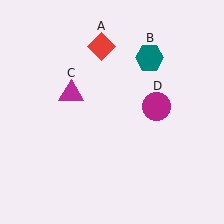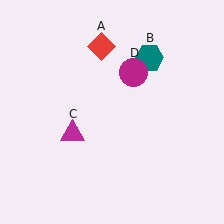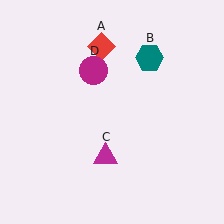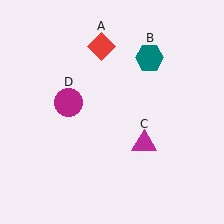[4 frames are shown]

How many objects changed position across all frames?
2 objects changed position: magenta triangle (object C), magenta circle (object D).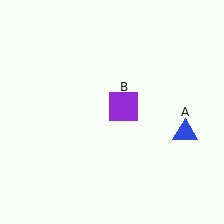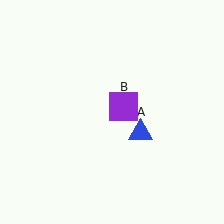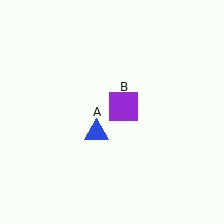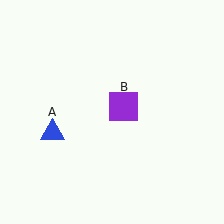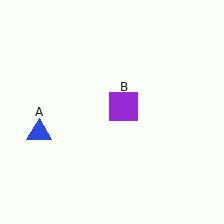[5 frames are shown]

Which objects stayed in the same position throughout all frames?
Purple square (object B) remained stationary.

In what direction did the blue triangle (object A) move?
The blue triangle (object A) moved left.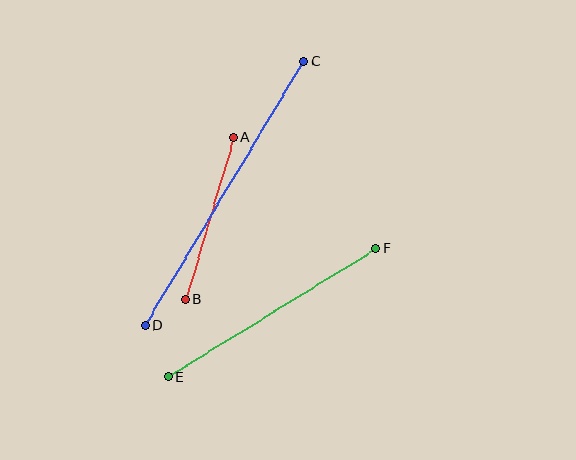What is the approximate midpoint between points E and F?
The midpoint is at approximately (272, 313) pixels.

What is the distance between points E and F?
The distance is approximately 245 pixels.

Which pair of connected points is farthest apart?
Points C and D are farthest apart.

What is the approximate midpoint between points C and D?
The midpoint is at approximately (224, 193) pixels.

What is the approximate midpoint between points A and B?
The midpoint is at approximately (210, 218) pixels.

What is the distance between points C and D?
The distance is approximately 308 pixels.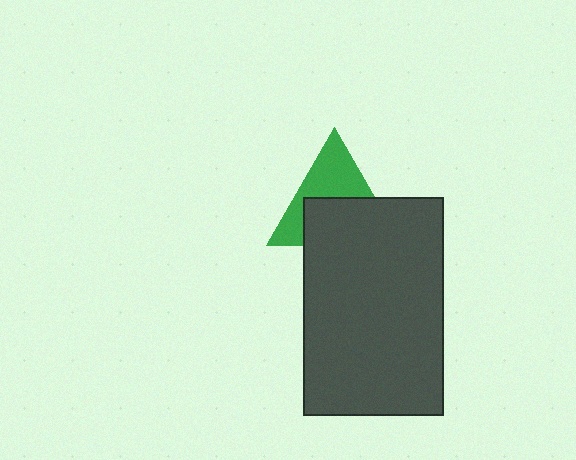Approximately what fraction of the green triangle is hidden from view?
Roughly 51% of the green triangle is hidden behind the dark gray rectangle.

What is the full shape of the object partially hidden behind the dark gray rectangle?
The partially hidden object is a green triangle.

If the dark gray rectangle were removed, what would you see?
You would see the complete green triangle.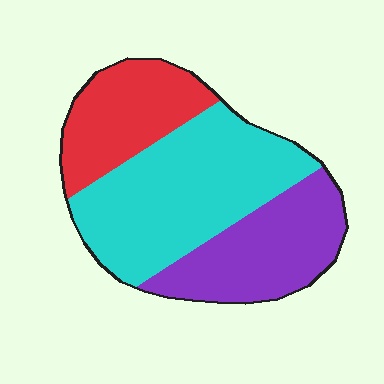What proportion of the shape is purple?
Purple covers about 30% of the shape.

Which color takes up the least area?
Red, at roughly 25%.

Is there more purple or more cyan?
Cyan.